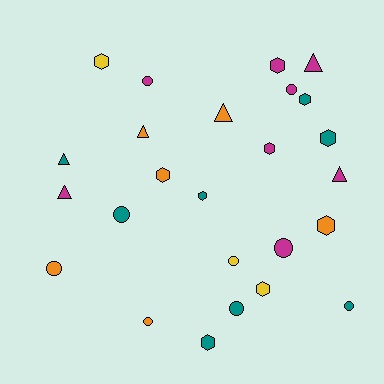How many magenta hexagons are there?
There are 2 magenta hexagons.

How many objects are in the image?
There are 25 objects.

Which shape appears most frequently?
Hexagon, with 10 objects.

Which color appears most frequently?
Teal, with 8 objects.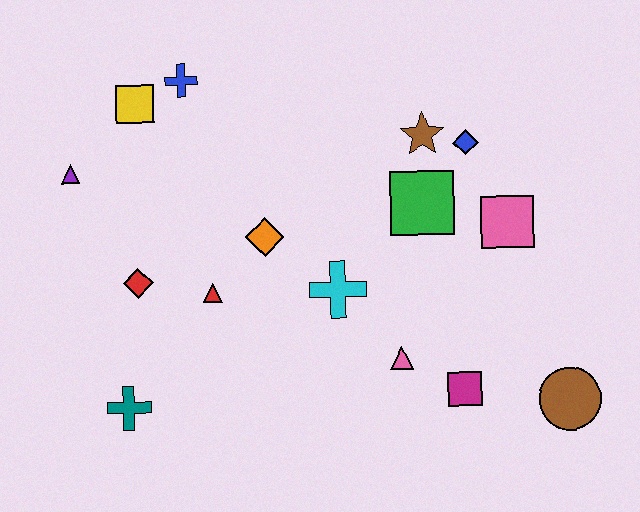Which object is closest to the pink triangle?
The magenta square is closest to the pink triangle.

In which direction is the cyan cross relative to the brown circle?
The cyan cross is to the left of the brown circle.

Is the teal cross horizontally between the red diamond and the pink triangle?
No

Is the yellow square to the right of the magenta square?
No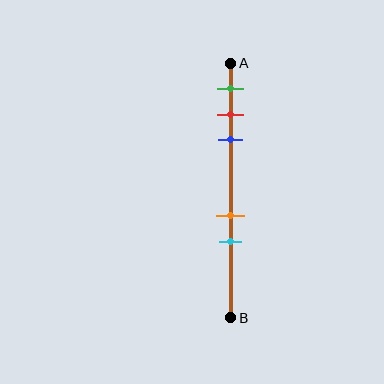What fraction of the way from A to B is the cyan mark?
The cyan mark is approximately 70% (0.7) of the way from A to B.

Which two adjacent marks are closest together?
The red and blue marks are the closest adjacent pair.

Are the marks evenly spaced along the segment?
No, the marks are not evenly spaced.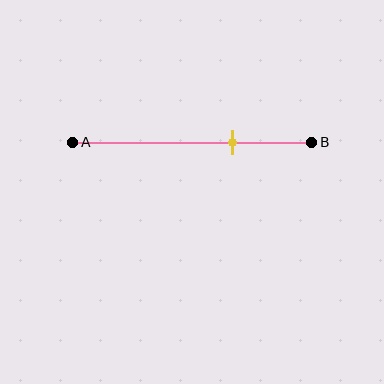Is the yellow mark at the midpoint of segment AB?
No, the mark is at about 65% from A, not at the 50% midpoint.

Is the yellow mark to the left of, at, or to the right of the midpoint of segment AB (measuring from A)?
The yellow mark is to the right of the midpoint of segment AB.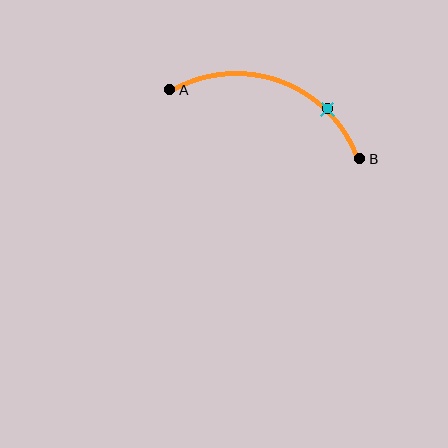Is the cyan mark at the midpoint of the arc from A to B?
No. The cyan mark lies on the arc but is closer to endpoint B. The arc midpoint would be at the point on the curve equidistant along the arc from both A and B.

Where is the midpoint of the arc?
The arc midpoint is the point on the curve farthest from the straight line joining A and B. It sits above that line.